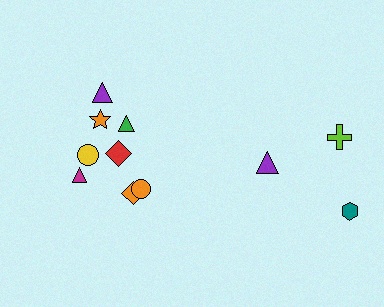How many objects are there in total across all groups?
There are 11 objects.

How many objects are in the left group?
There are 8 objects.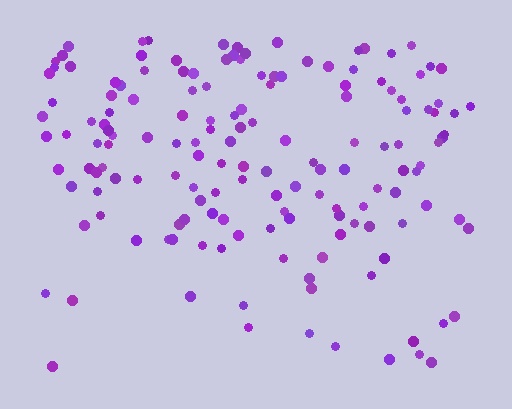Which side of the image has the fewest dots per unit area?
The bottom.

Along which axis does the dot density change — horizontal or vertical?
Vertical.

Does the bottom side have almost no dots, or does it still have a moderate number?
Still a moderate number, just noticeably fewer than the top.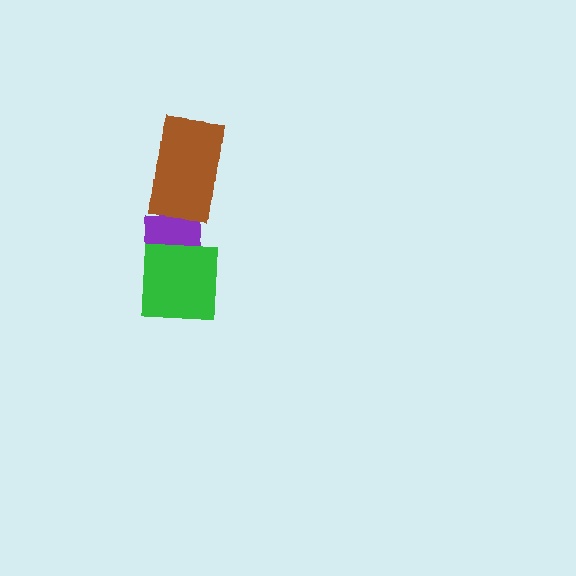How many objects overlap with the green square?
1 object overlaps with the green square.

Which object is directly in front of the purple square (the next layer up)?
The green square is directly in front of the purple square.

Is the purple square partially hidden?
Yes, it is partially covered by another shape.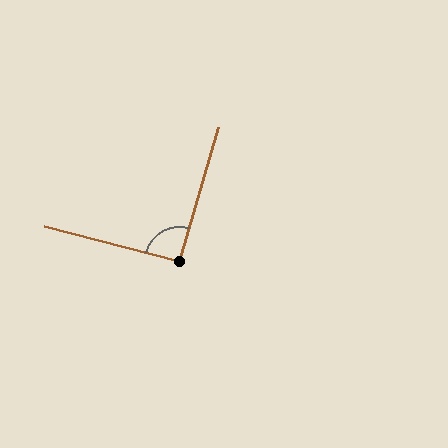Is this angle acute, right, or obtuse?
It is approximately a right angle.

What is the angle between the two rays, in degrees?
Approximately 92 degrees.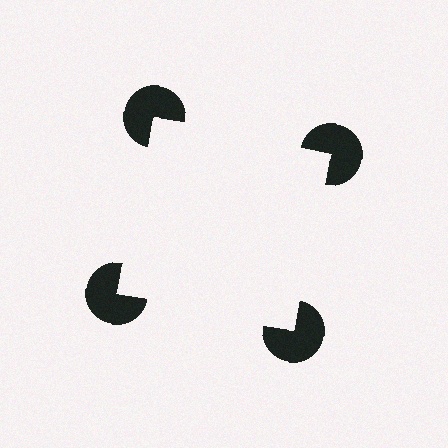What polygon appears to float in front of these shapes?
An illusory square — its edges are inferred from the aligned wedge cuts in the pac-man discs, not physically drawn.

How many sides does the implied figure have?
4 sides.